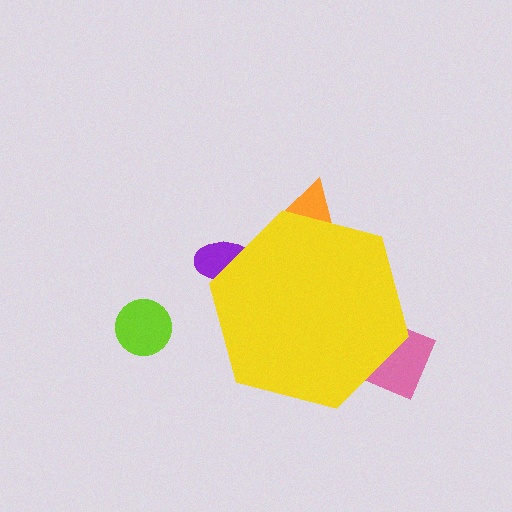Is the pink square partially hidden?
Yes, the pink square is partially hidden behind the yellow hexagon.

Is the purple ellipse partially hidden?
Yes, the purple ellipse is partially hidden behind the yellow hexagon.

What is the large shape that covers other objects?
A yellow hexagon.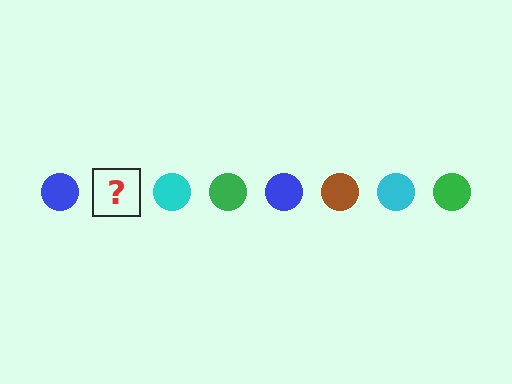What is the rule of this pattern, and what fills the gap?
The rule is that the pattern cycles through blue, brown, cyan, green circles. The gap should be filled with a brown circle.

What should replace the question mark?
The question mark should be replaced with a brown circle.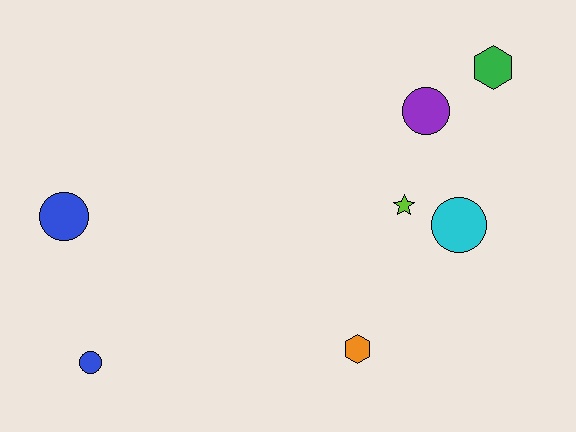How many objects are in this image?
There are 7 objects.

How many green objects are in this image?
There is 1 green object.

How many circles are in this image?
There are 4 circles.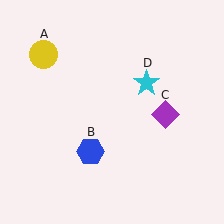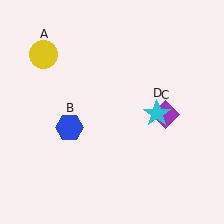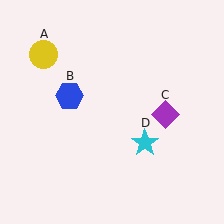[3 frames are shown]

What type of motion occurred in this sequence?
The blue hexagon (object B), cyan star (object D) rotated clockwise around the center of the scene.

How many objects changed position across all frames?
2 objects changed position: blue hexagon (object B), cyan star (object D).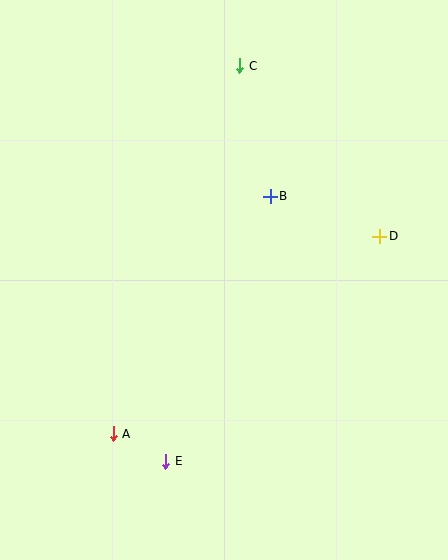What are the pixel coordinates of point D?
Point D is at (380, 236).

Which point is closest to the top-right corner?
Point C is closest to the top-right corner.